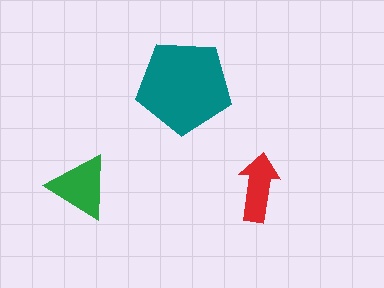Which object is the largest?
The teal pentagon.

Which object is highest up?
The teal pentagon is topmost.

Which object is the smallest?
The red arrow.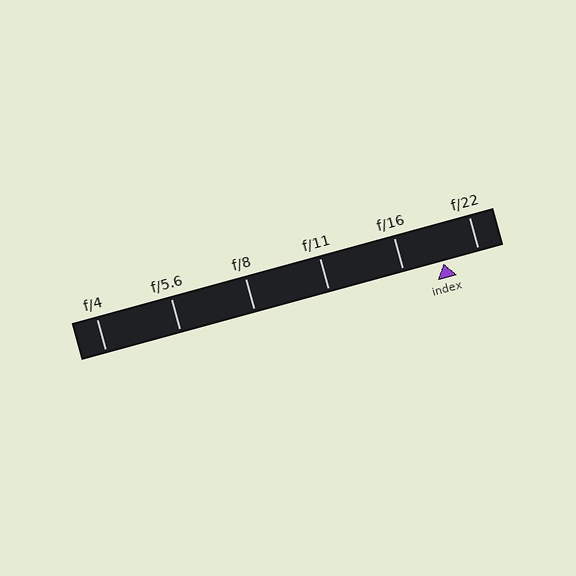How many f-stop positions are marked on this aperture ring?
There are 6 f-stop positions marked.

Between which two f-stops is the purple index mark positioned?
The index mark is between f/16 and f/22.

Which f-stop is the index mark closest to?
The index mark is closest to f/22.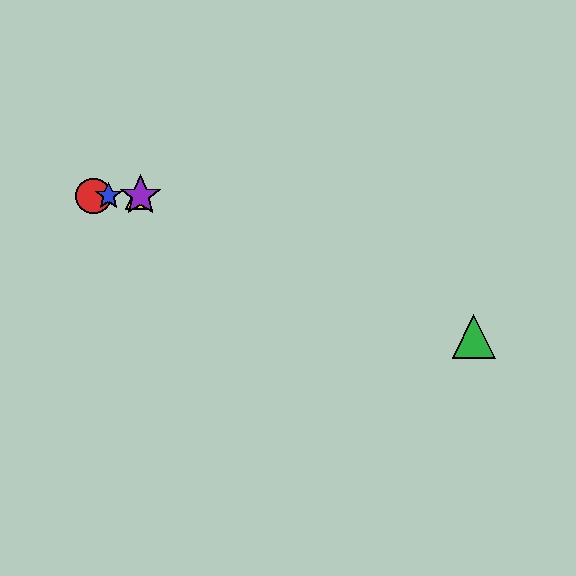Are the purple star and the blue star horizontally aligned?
Yes, both are at y≈196.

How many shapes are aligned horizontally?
4 shapes (the red circle, the blue star, the yellow triangle, the purple star) are aligned horizontally.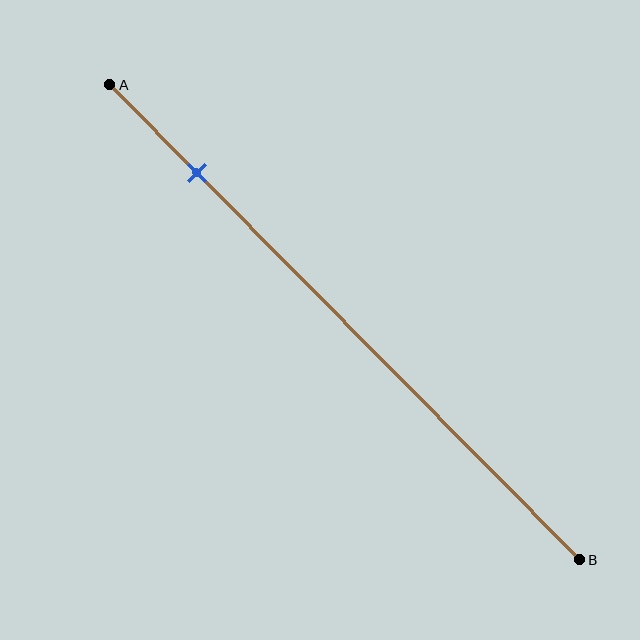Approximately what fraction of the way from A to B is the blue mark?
The blue mark is approximately 20% of the way from A to B.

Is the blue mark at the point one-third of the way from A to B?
No, the mark is at about 20% from A, not at the 33% one-third point.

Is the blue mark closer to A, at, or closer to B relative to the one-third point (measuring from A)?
The blue mark is closer to point A than the one-third point of segment AB.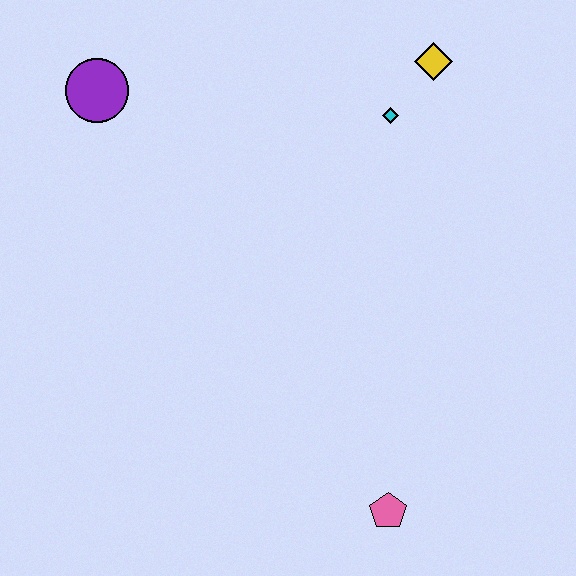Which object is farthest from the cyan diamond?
The pink pentagon is farthest from the cyan diamond.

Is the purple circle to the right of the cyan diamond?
No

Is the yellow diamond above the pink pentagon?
Yes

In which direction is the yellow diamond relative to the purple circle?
The yellow diamond is to the right of the purple circle.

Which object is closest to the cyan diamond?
The yellow diamond is closest to the cyan diamond.